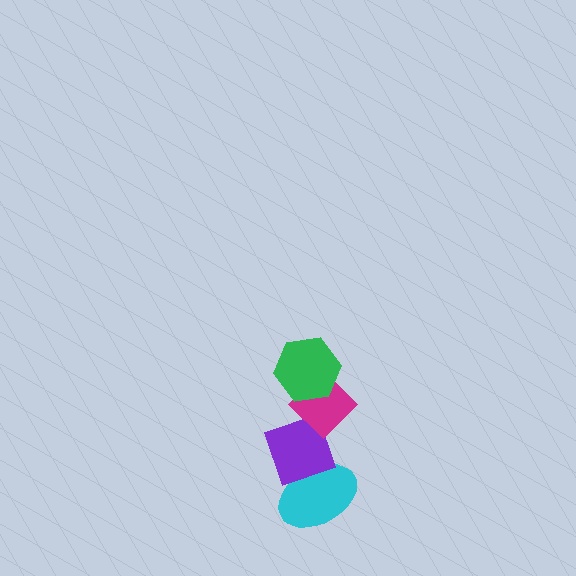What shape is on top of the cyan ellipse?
The purple diamond is on top of the cyan ellipse.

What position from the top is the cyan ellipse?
The cyan ellipse is 4th from the top.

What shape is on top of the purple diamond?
The magenta diamond is on top of the purple diamond.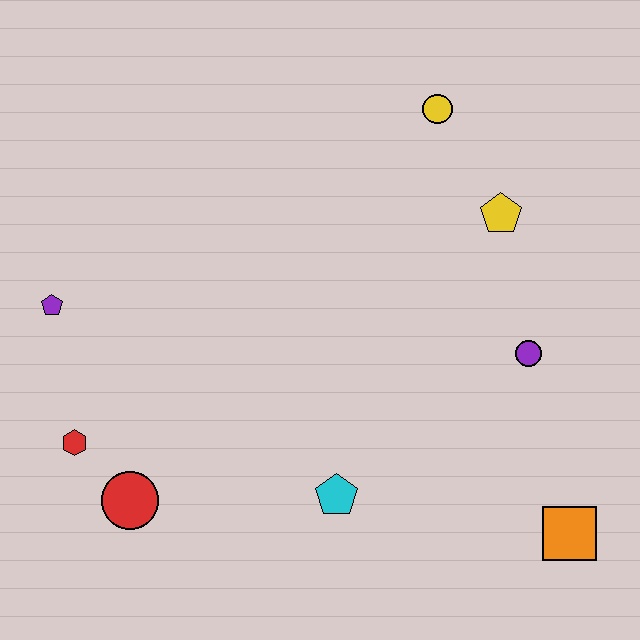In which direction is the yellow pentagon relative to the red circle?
The yellow pentagon is to the right of the red circle.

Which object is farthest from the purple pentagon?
The orange square is farthest from the purple pentagon.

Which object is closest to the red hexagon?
The red circle is closest to the red hexagon.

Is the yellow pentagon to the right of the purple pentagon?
Yes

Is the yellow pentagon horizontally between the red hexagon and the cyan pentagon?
No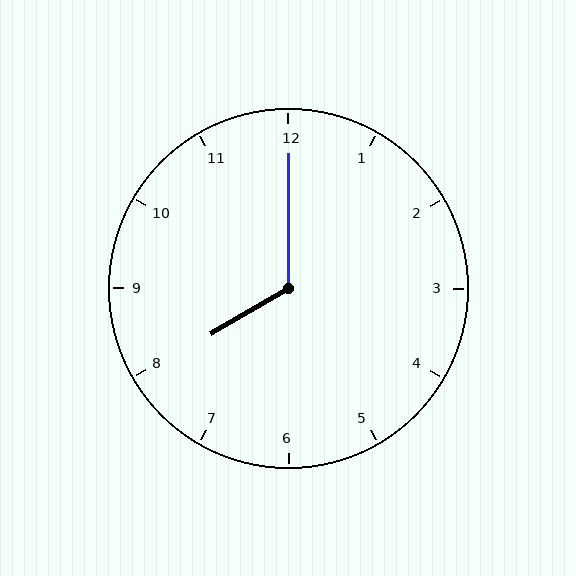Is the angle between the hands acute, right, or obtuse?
It is obtuse.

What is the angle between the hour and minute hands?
Approximately 120 degrees.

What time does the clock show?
8:00.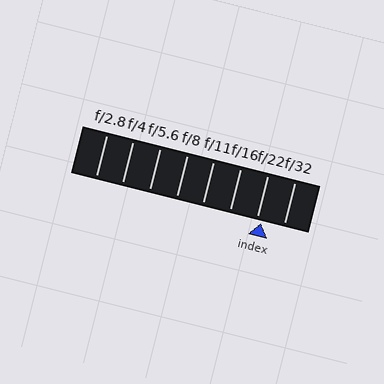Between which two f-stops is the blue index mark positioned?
The index mark is between f/22 and f/32.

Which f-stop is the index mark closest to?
The index mark is closest to f/22.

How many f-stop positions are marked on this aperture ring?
There are 8 f-stop positions marked.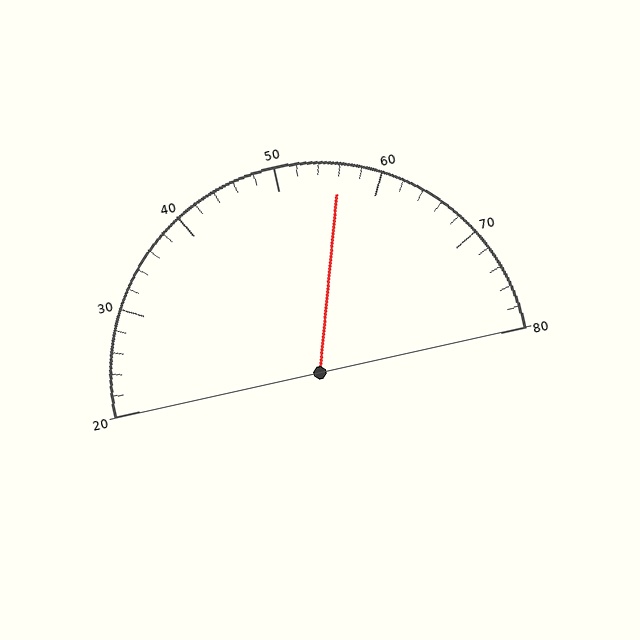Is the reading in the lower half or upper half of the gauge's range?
The reading is in the upper half of the range (20 to 80).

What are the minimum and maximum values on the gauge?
The gauge ranges from 20 to 80.